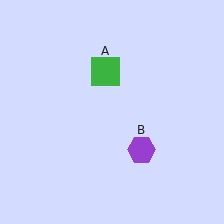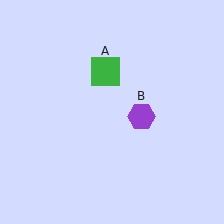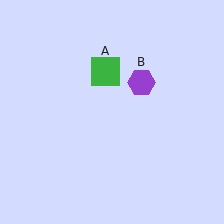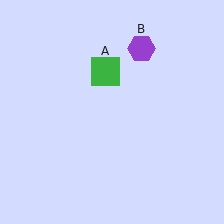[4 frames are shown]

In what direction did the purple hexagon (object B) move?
The purple hexagon (object B) moved up.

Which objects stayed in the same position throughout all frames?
Green square (object A) remained stationary.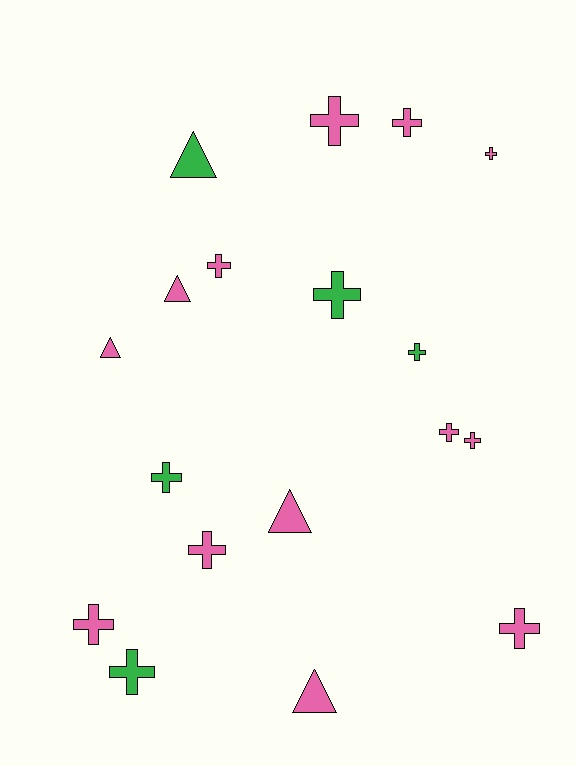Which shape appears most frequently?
Cross, with 13 objects.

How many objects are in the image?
There are 18 objects.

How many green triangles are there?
There is 1 green triangle.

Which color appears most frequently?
Pink, with 13 objects.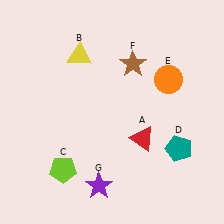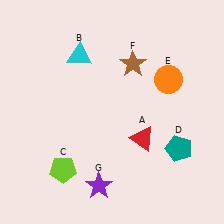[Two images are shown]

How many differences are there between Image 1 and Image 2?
There is 1 difference between the two images.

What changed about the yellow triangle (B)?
In Image 1, B is yellow. In Image 2, it changed to cyan.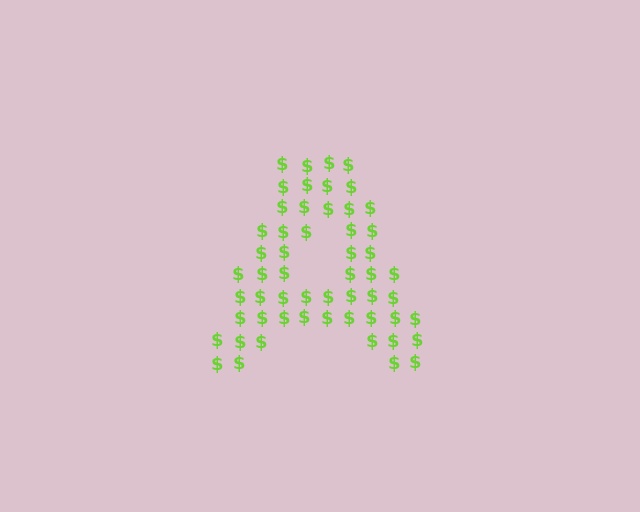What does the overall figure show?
The overall figure shows the letter A.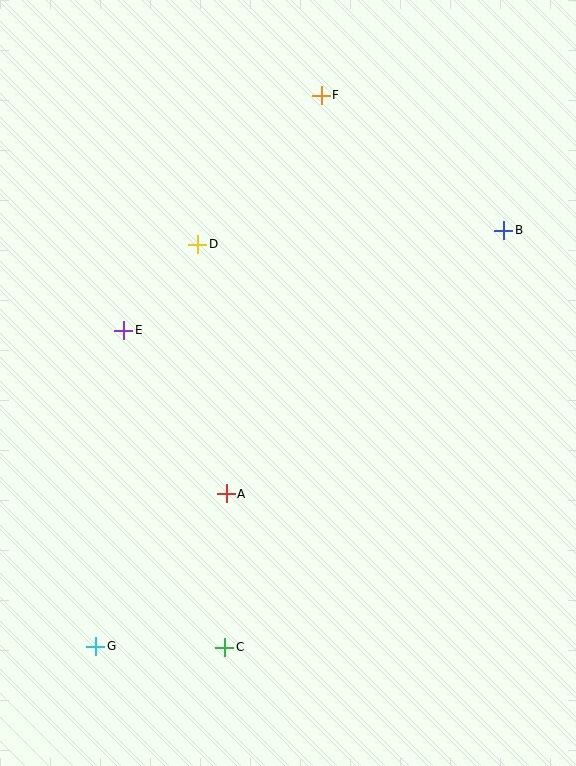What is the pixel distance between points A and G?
The distance between A and G is 201 pixels.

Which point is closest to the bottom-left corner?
Point G is closest to the bottom-left corner.